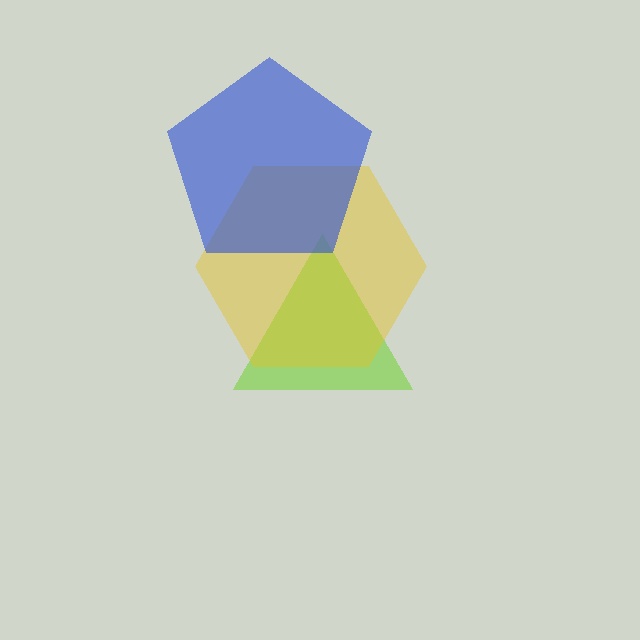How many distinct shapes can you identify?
There are 3 distinct shapes: a lime triangle, a yellow hexagon, a blue pentagon.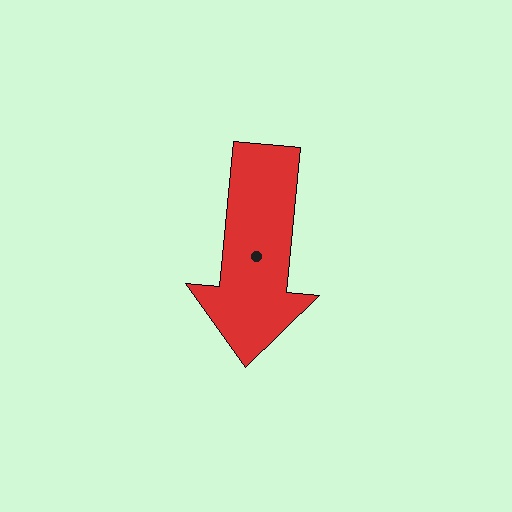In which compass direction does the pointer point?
South.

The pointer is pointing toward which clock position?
Roughly 6 o'clock.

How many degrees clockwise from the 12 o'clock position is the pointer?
Approximately 185 degrees.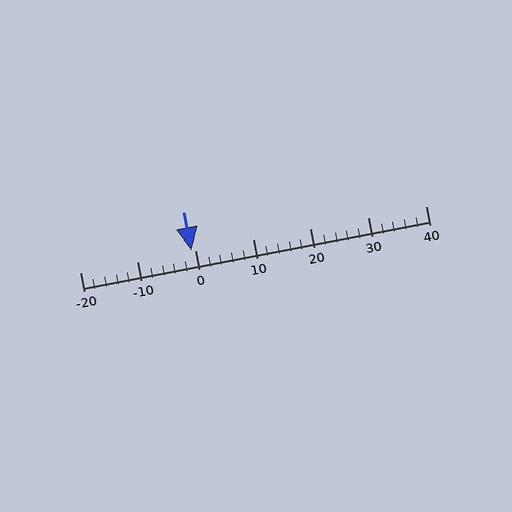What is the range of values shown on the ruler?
The ruler shows values from -20 to 40.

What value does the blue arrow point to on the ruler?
The blue arrow points to approximately -1.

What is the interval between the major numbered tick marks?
The major tick marks are spaced 10 units apart.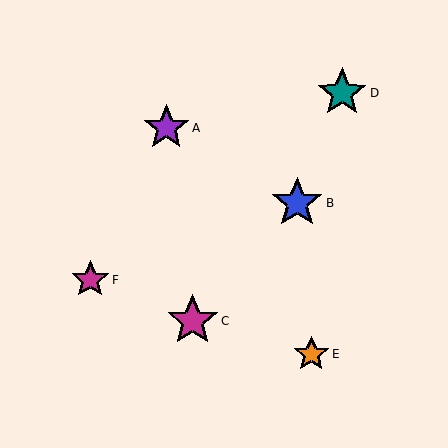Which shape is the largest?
The magenta star (labeled C) is the largest.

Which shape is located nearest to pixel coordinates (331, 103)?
The teal star (labeled D) at (342, 93) is nearest to that location.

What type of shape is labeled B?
Shape B is a blue star.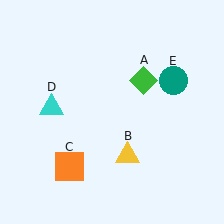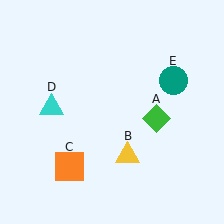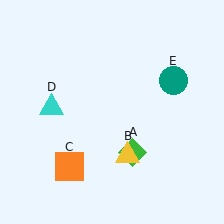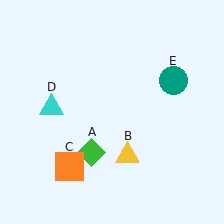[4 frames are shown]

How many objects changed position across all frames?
1 object changed position: green diamond (object A).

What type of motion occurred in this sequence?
The green diamond (object A) rotated clockwise around the center of the scene.